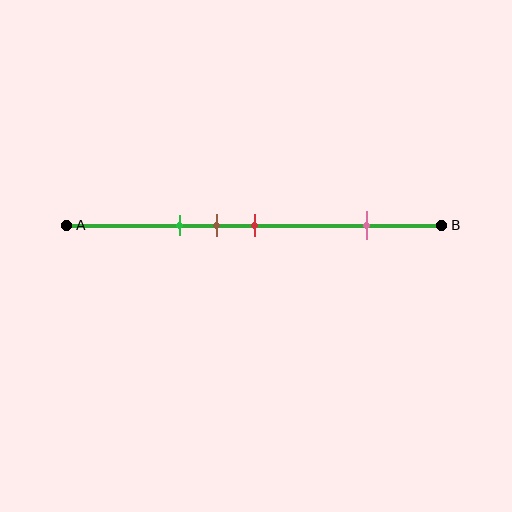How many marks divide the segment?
There are 4 marks dividing the segment.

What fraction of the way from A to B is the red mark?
The red mark is approximately 50% (0.5) of the way from A to B.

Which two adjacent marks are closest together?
The brown and red marks are the closest adjacent pair.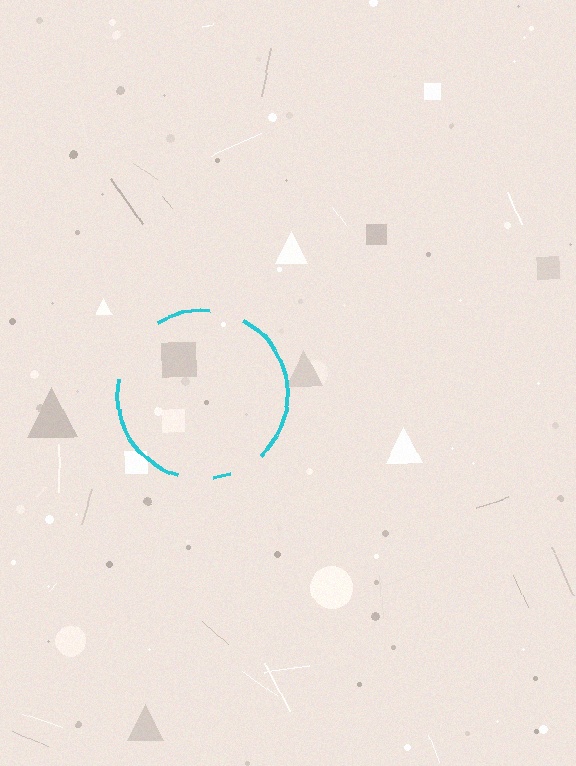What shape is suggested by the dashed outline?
The dashed outline suggests a circle.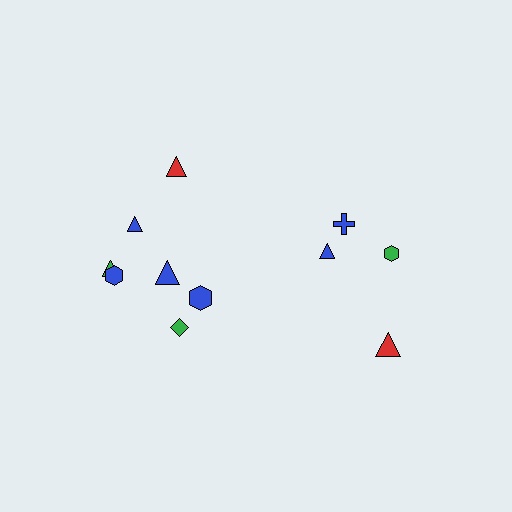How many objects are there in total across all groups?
There are 11 objects.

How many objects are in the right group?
There are 4 objects.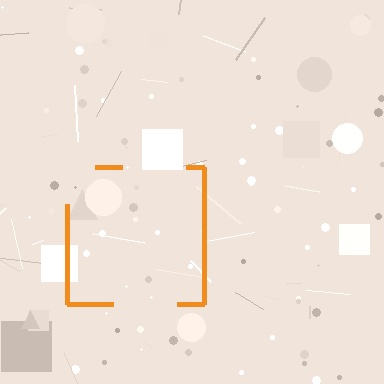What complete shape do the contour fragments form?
The contour fragments form a square.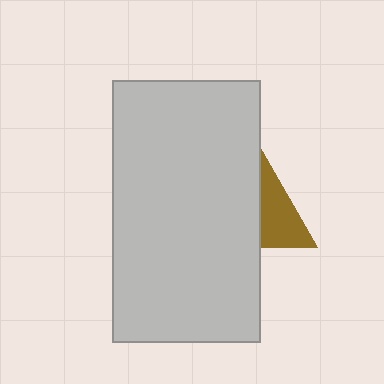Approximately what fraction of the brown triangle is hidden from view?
Roughly 61% of the brown triangle is hidden behind the light gray rectangle.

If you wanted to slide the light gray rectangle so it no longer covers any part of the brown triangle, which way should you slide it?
Slide it left — that is the most direct way to separate the two shapes.